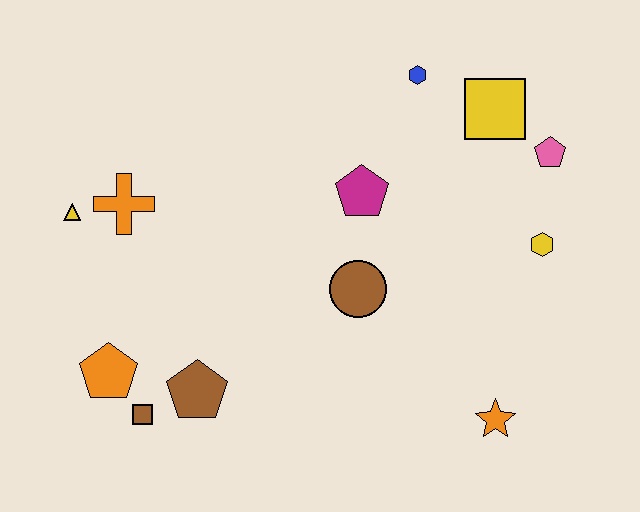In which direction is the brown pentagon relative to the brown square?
The brown pentagon is to the right of the brown square.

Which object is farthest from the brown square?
The pink pentagon is farthest from the brown square.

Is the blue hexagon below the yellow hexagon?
No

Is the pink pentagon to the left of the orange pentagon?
No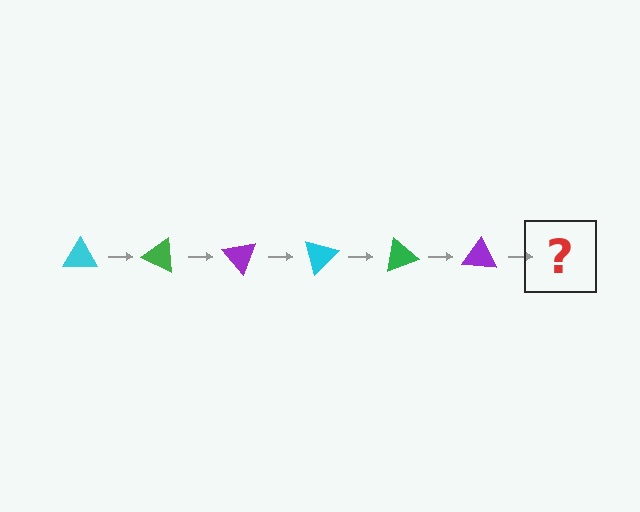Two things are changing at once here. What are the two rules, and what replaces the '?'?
The two rules are that it rotates 25 degrees each step and the color cycles through cyan, green, and purple. The '?' should be a cyan triangle, rotated 150 degrees from the start.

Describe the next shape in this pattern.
It should be a cyan triangle, rotated 150 degrees from the start.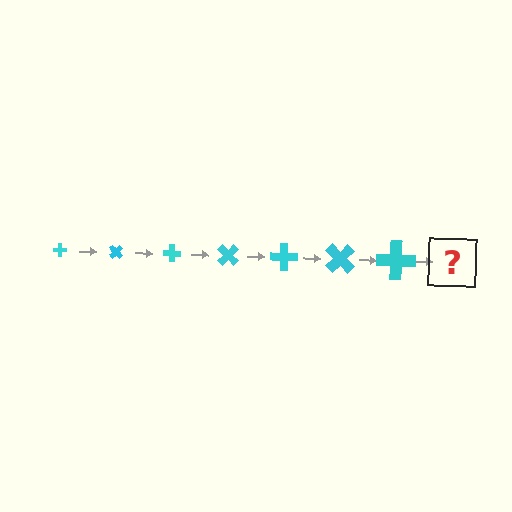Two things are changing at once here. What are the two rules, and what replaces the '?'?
The two rules are that the cross grows larger each step and it rotates 45 degrees each step. The '?' should be a cross, larger than the previous one and rotated 315 degrees from the start.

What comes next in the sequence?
The next element should be a cross, larger than the previous one and rotated 315 degrees from the start.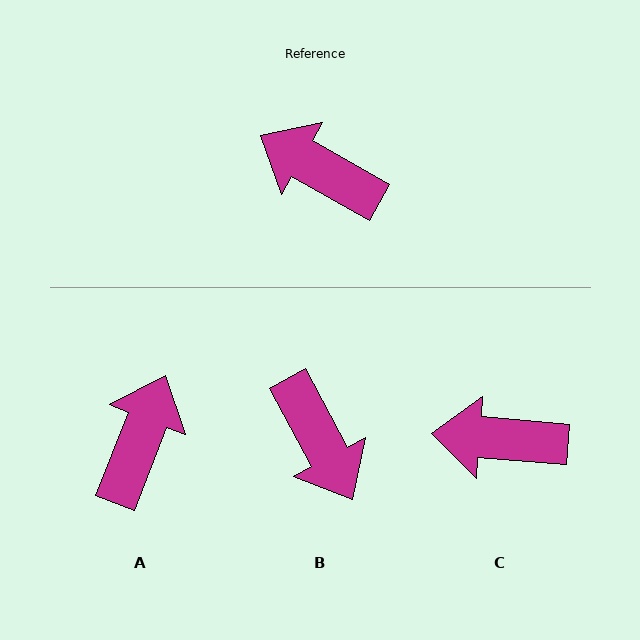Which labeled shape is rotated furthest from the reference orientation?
B, about 148 degrees away.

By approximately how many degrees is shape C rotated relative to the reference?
Approximately 25 degrees counter-clockwise.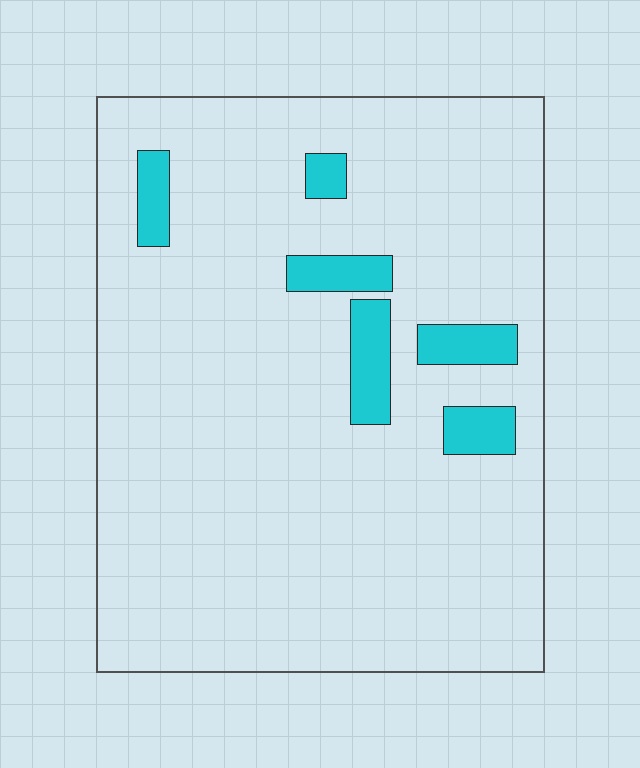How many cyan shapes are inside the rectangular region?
6.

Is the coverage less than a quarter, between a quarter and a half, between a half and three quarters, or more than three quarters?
Less than a quarter.